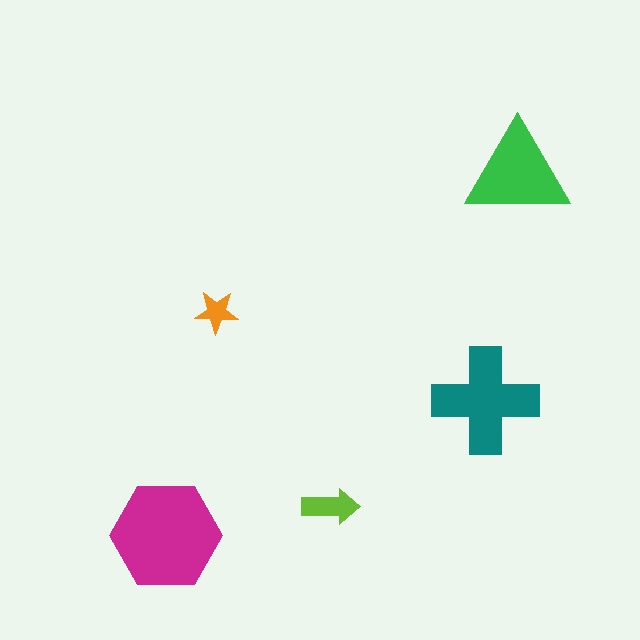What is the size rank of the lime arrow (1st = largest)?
4th.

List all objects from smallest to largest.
The orange star, the lime arrow, the green triangle, the teal cross, the magenta hexagon.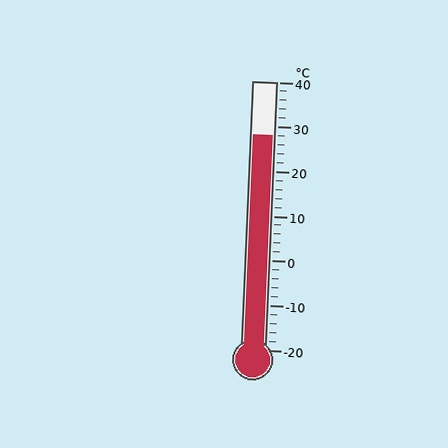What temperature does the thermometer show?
The thermometer shows approximately 28°C.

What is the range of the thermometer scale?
The thermometer scale ranges from -20°C to 40°C.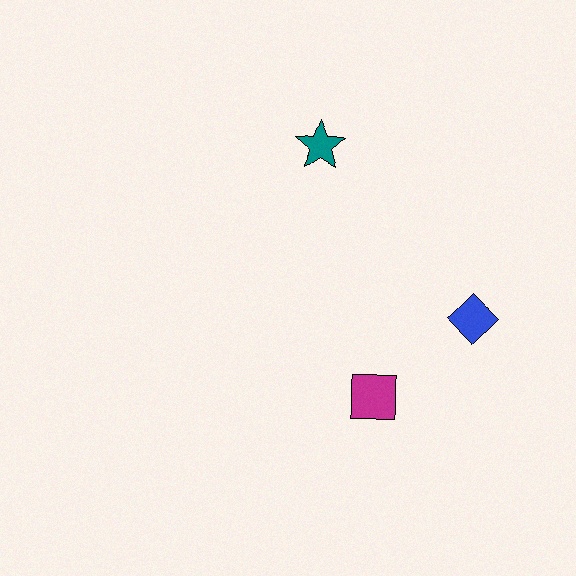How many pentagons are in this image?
There are no pentagons.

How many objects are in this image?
There are 3 objects.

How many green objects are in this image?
There are no green objects.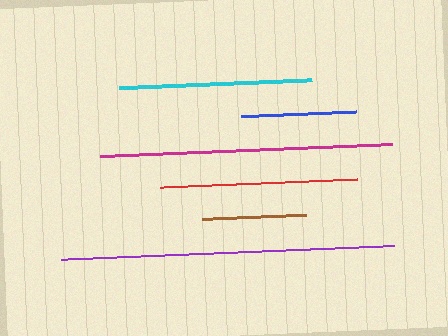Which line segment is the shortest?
The brown line is the shortest at approximately 103 pixels.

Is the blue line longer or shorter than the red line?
The red line is longer than the blue line.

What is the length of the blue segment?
The blue segment is approximately 115 pixels long.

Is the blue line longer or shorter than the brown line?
The blue line is longer than the brown line.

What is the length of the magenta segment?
The magenta segment is approximately 292 pixels long.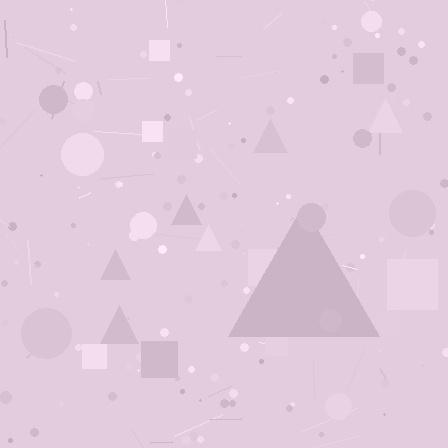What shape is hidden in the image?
A triangle is hidden in the image.